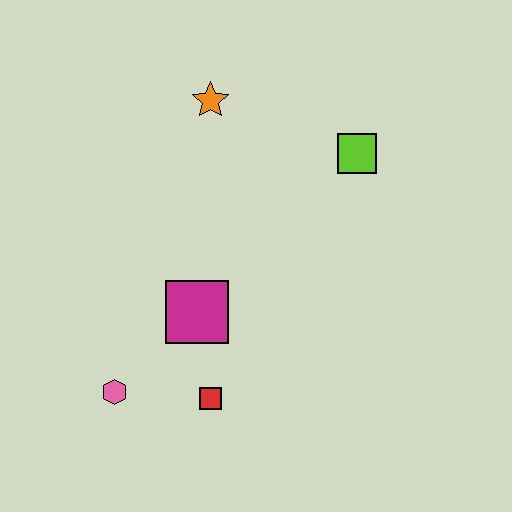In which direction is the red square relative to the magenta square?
The red square is below the magenta square.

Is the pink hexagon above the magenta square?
No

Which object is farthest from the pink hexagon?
The lime square is farthest from the pink hexagon.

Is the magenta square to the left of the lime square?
Yes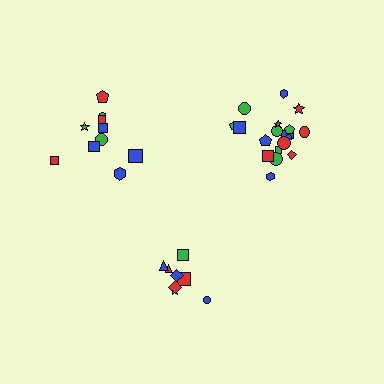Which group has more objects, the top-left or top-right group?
The top-right group.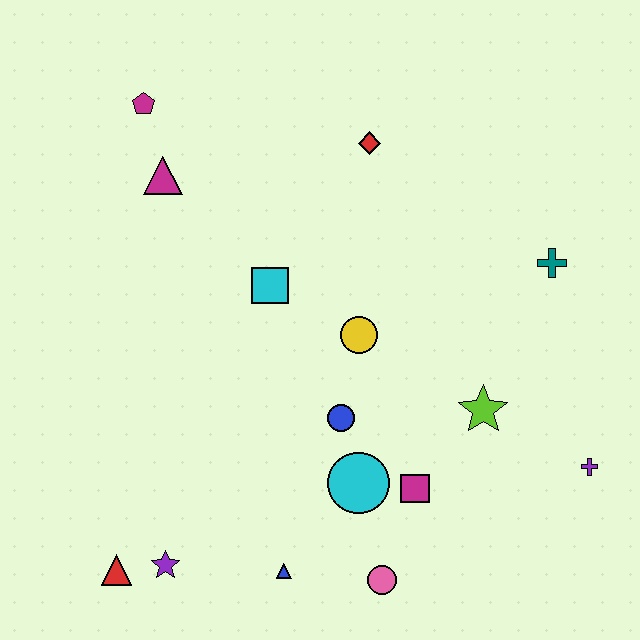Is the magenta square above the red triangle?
Yes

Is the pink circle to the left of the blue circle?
No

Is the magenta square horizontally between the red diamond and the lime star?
Yes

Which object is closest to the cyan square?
The yellow circle is closest to the cyan square.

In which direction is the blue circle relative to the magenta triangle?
The blue circle is below the magenta triangle.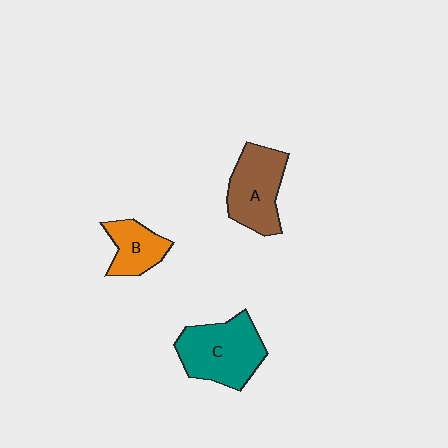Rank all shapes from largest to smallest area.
From largest to smallest: C (teal), A (brown), B (orange).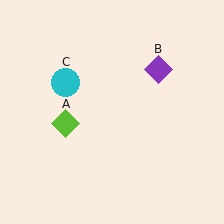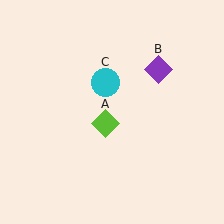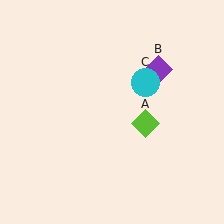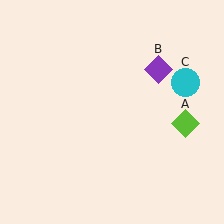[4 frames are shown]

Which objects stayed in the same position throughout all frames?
Purple diamond (object B) remained stationary.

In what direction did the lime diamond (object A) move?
The lime diamond (object A) moved right.